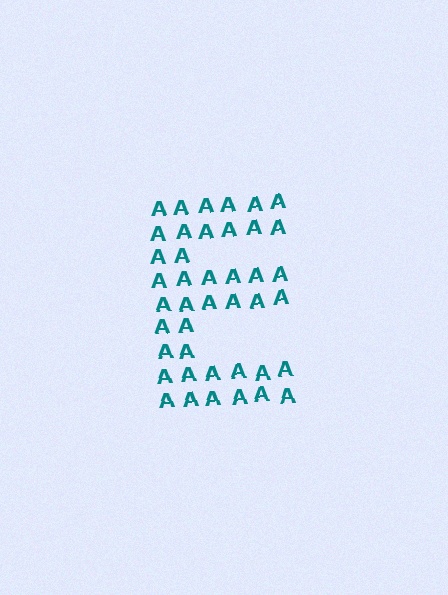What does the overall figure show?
The overall figure shows the letter E.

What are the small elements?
The small elements are letter A's.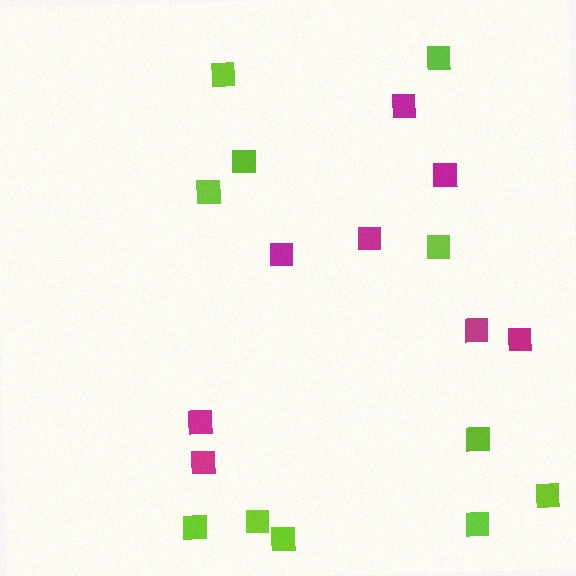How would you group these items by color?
There are 2 groups: one group of magenta squares (8) and one group of lime squares (11).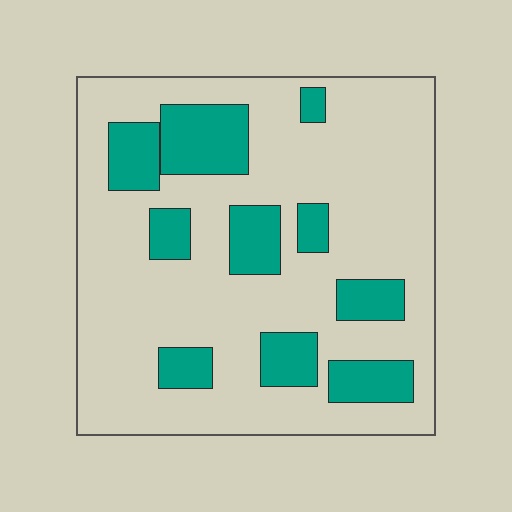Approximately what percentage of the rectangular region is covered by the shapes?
Approximately 25%.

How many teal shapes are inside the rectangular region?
10.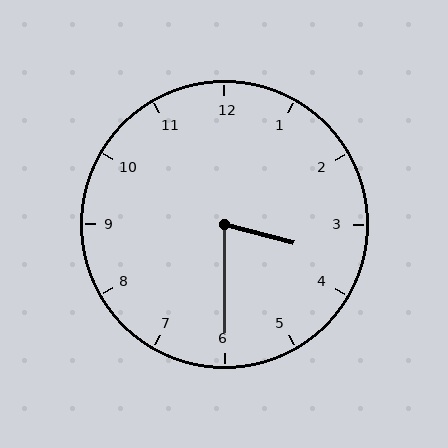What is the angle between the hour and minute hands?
Approximately 75 degrees.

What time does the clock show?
3:30.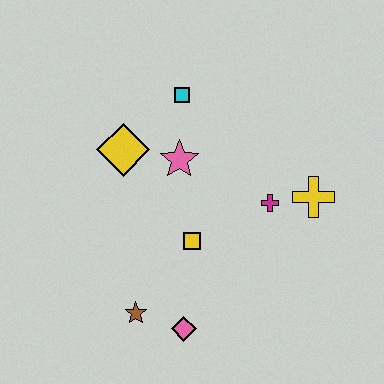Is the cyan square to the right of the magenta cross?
No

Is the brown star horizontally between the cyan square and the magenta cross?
No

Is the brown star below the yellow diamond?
Yes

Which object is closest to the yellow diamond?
The pink star is closest to the yellow diamond.